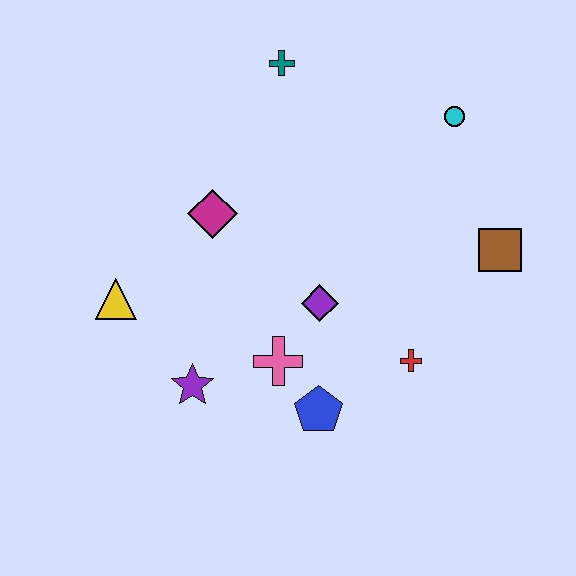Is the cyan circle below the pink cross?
No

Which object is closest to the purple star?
The pink cross is closest to the purple star.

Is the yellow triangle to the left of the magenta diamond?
Yes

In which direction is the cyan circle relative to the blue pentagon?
The cyan circle is above the blue pentagon.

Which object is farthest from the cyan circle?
The yellow triangle is farthest from the cyan circle.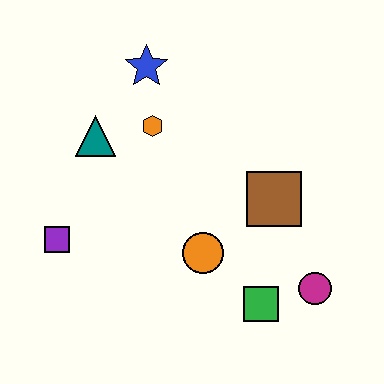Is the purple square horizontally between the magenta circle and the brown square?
No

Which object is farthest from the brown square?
The purple square is farthest from the brown square.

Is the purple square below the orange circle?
No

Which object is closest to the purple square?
The teal triangle is closest to the purple square.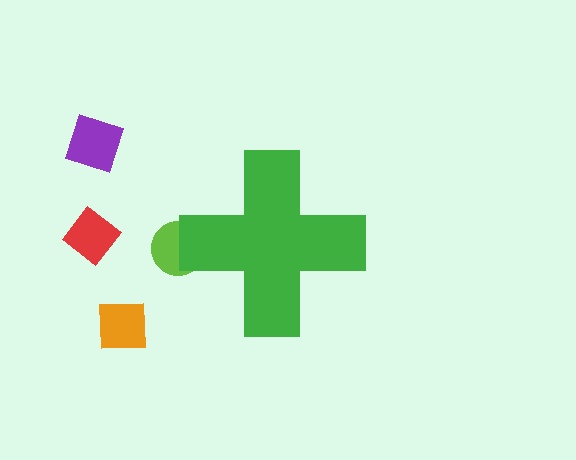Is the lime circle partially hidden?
Yes, the lime circle is partially hidden behind the green cross.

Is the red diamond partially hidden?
No, the red diamond is fully visible.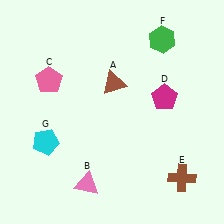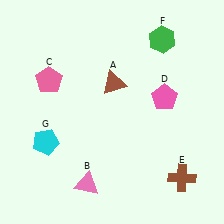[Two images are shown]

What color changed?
The pentagon (D) changed from magenta in Image 1 to pink in Image 2.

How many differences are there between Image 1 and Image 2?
There is 1 difference between the two images.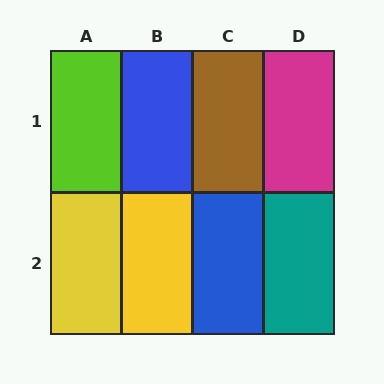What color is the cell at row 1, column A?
Lime.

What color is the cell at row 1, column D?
Magenta.